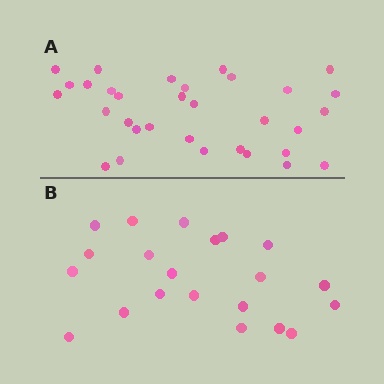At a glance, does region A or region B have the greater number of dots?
Region A (the top region) has more dots.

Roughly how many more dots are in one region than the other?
Region A has roughly 12 or so more dots than region B.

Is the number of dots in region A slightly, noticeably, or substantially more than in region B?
Region A has substantially more. The ratio is roughly 1.5 to 1.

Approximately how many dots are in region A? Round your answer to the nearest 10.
About 30 dots. (The exact count is 32, which rounds to 30.)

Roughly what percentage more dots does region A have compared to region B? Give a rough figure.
About 50% more.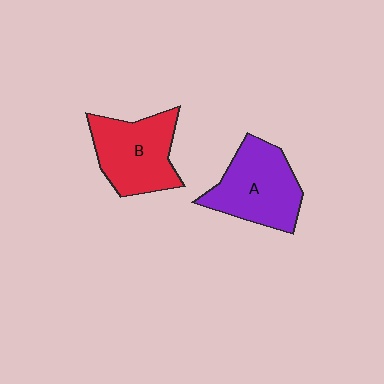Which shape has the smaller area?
Shape B (red).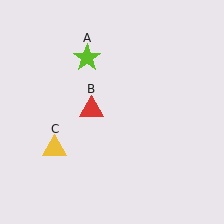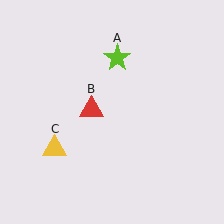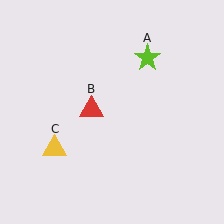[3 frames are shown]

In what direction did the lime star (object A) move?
The lime star (object A) moved right.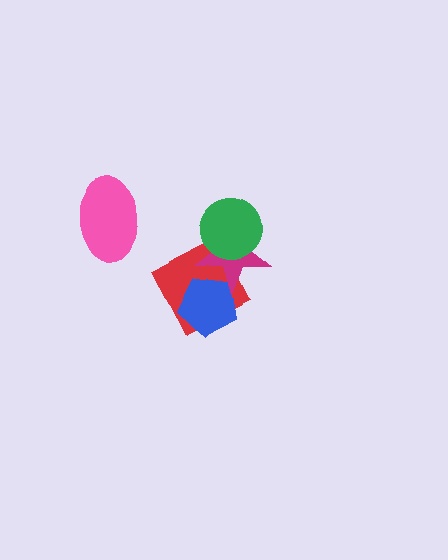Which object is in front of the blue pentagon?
The magenta star is in front of the blue pentagon.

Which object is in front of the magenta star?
The green circle is in front of the magenta star.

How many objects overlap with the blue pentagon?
2 objects overlap with the blue pentagon.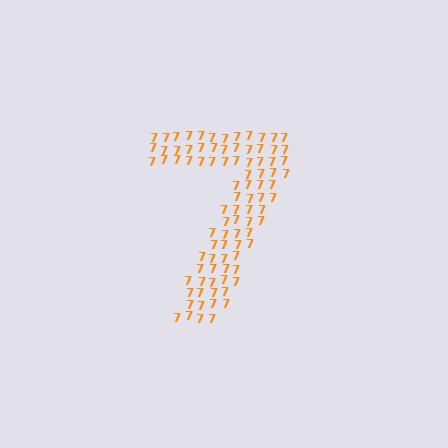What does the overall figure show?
The overall figure shows the digit 7.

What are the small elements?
The small elements are digit 7's.